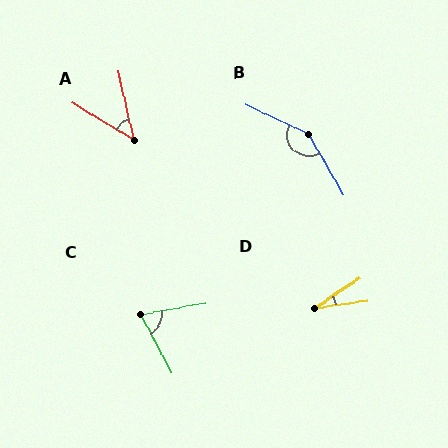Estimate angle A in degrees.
Approximately 46 degrees.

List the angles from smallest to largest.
D (26°), A (46°), C (73°), B (145°).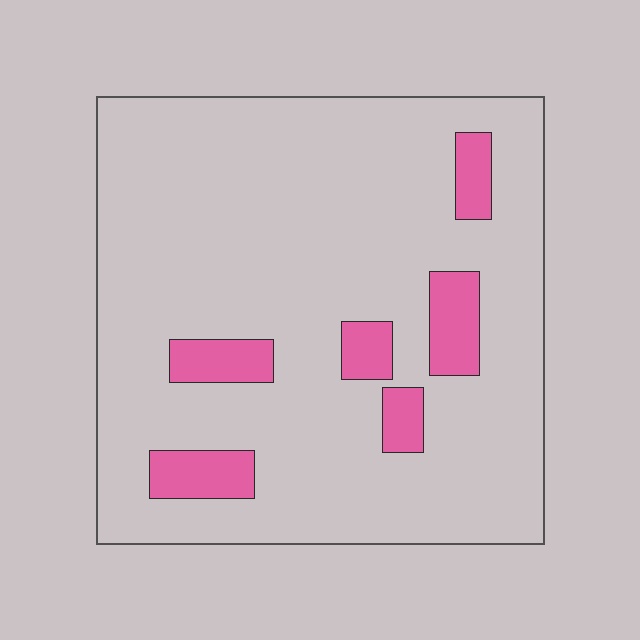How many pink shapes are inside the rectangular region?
6.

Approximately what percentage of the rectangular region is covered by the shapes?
Approximately 10%.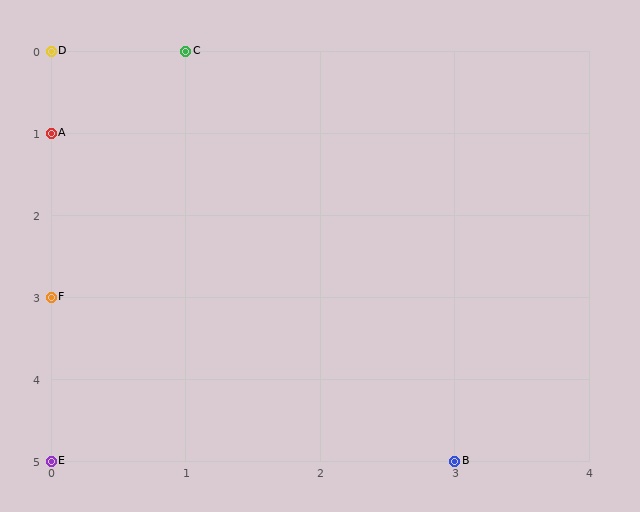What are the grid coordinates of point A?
Point A is at grid coordinates (0, 1).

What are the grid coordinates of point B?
Point B is at grid coordinates (3, 5).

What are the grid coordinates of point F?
Point F is at grid coordinates (0, 3).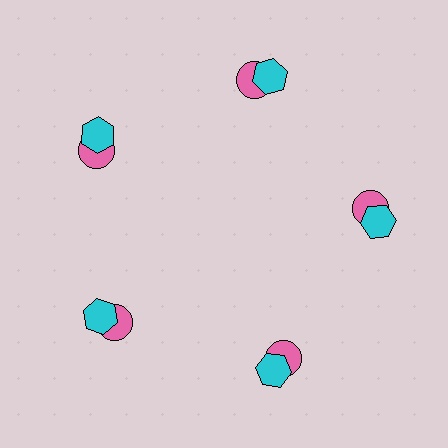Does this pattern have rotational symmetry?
Yes, this pattern has 5-fold rotational symmetry. It looks the same after rotating 72 degrees around the center.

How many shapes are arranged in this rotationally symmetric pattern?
There are 10 shapes, arranged in 5 groups of 2.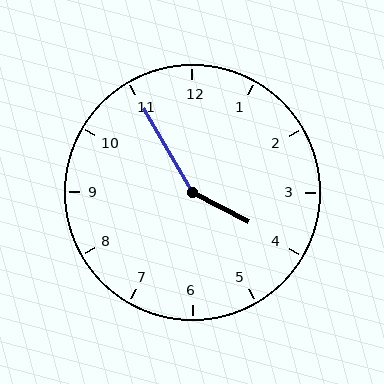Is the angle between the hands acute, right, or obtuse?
It is obtuse.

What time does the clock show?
3:55.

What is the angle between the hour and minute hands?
Approximately 148 degrees.